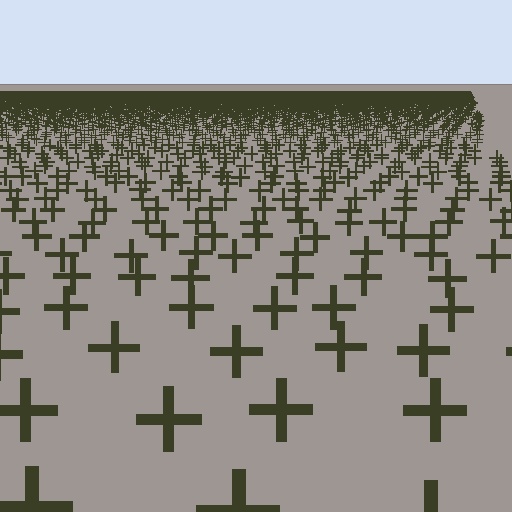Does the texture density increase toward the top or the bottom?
Density increases toward the top.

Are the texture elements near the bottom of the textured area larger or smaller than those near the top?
Larger. Near the bottom, elements are closer to the viewer and appear at a bigger on-screen size.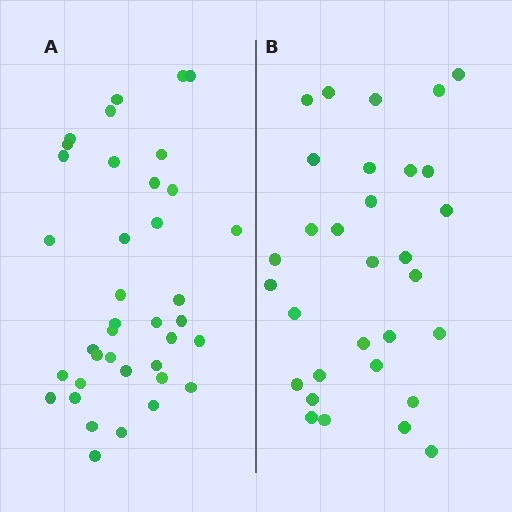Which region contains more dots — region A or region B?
Region A (the left region) has more dots.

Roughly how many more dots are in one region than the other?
Region A has roughly 8 or so more dots than region B.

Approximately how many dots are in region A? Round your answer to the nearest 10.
About 40 dots. (The exact count is 38, which rounds to 40.)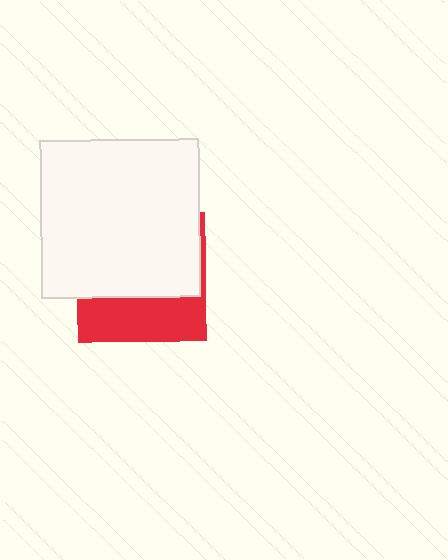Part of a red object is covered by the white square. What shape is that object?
It is a square.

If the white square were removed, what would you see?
You would see the complete red square.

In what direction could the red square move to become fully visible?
The red square could move down. That would shift it out from behind the white square entirely.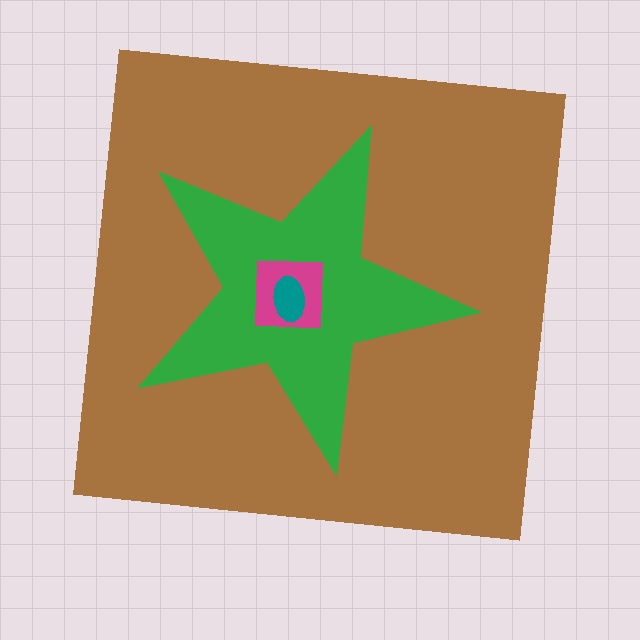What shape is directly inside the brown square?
The green star.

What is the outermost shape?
The brown square.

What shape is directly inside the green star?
The magenta square.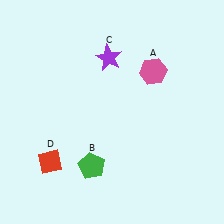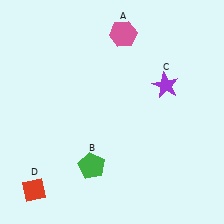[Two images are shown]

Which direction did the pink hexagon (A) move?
The pink hexagon (A) moved up.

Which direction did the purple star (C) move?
The purple star (C) moved right.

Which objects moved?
The objects that moved are: the pink hexagon (A), the purple star (C), the red diamond (D).